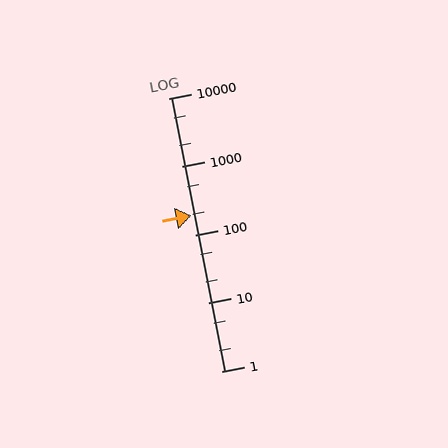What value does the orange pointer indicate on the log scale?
The pointer indicates approximately 190.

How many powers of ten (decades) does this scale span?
The scale spans 4 decades, from 1 to 10000.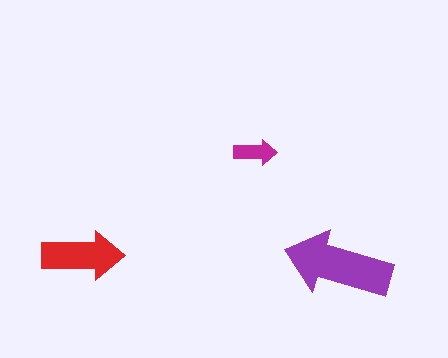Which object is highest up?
The magenta arrow is topmost.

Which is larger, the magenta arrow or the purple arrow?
The purple one.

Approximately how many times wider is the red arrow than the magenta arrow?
About 2 times wider.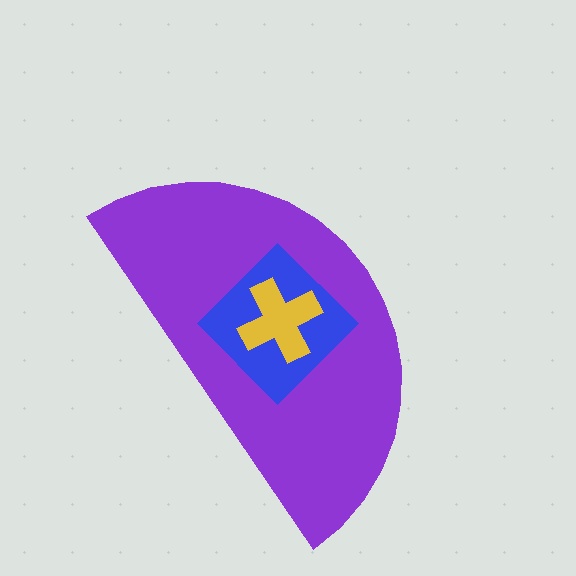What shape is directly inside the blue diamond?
The yellow cross.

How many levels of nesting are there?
3.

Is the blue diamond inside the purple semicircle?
Yes.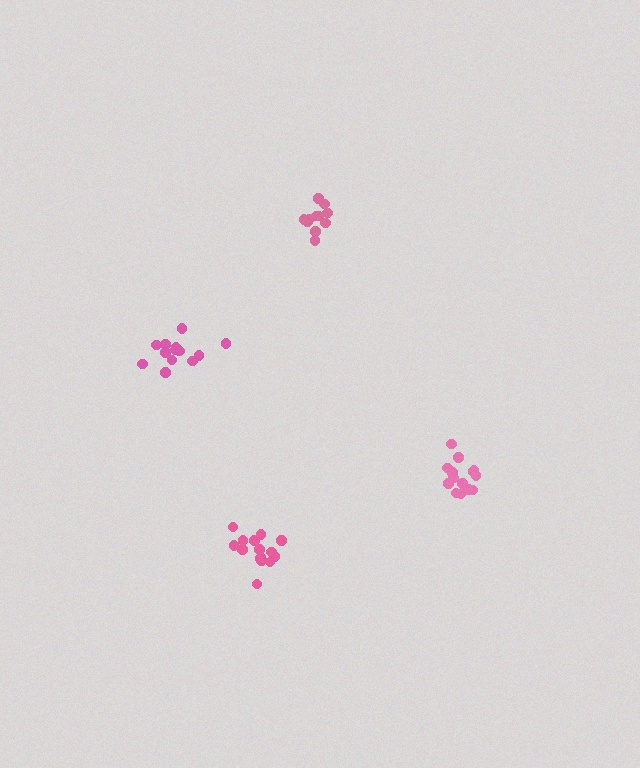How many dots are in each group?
Group 1: 13 dots, Group 2: 15 dots, Group 3: 11 dots, Group 4: 14 dots (53 total).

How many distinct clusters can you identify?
There are 4 distinct clusters.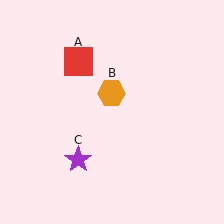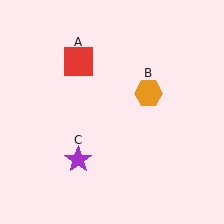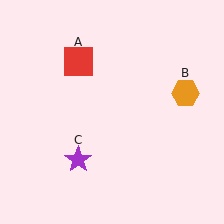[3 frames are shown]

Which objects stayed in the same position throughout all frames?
Red square (object A) and purple star (object C) remained stationary.